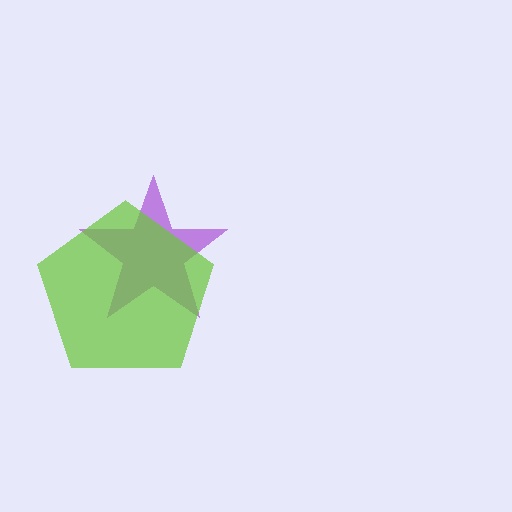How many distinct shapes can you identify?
There are 2 distinct shapes: a purple star, a lime pentagon.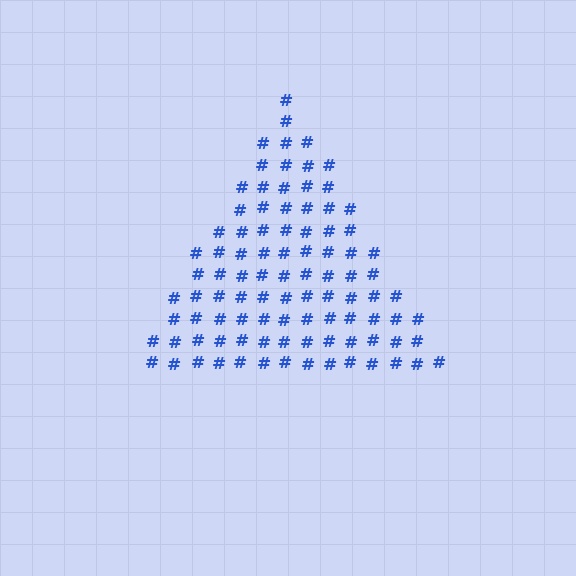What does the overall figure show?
The overall figure shows a triangle.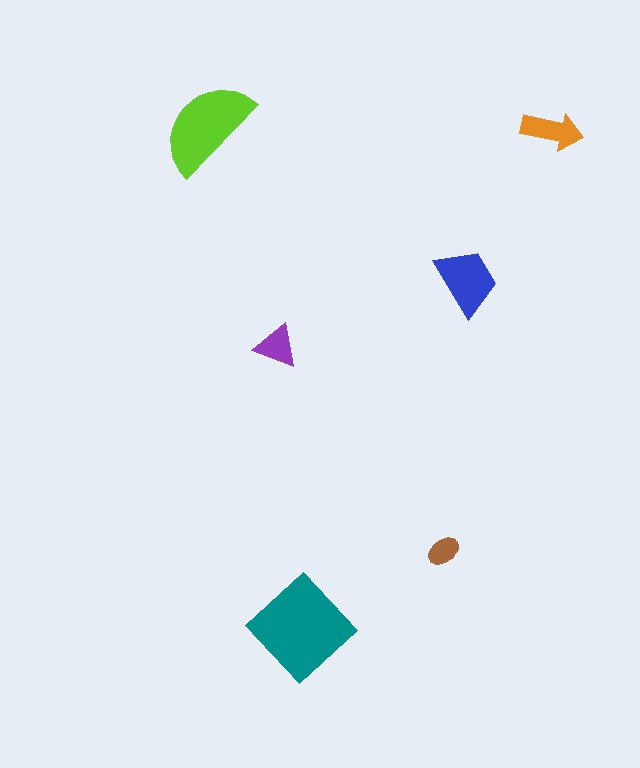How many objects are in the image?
There are 6 objects in the image.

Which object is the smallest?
The brown ellipse.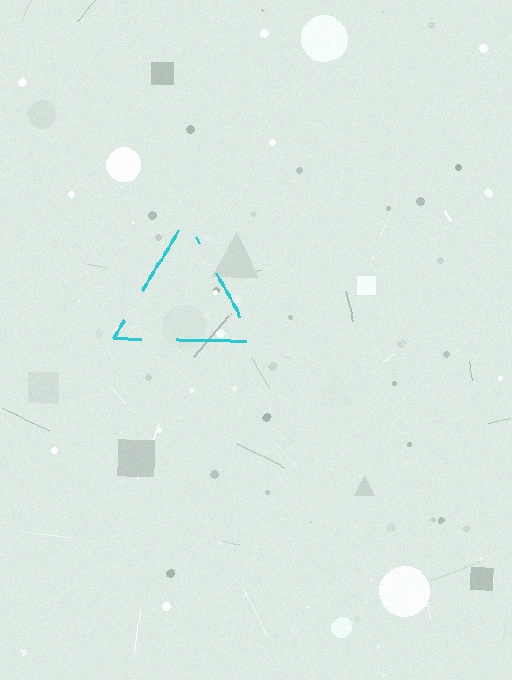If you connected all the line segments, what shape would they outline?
They would outline a triangle.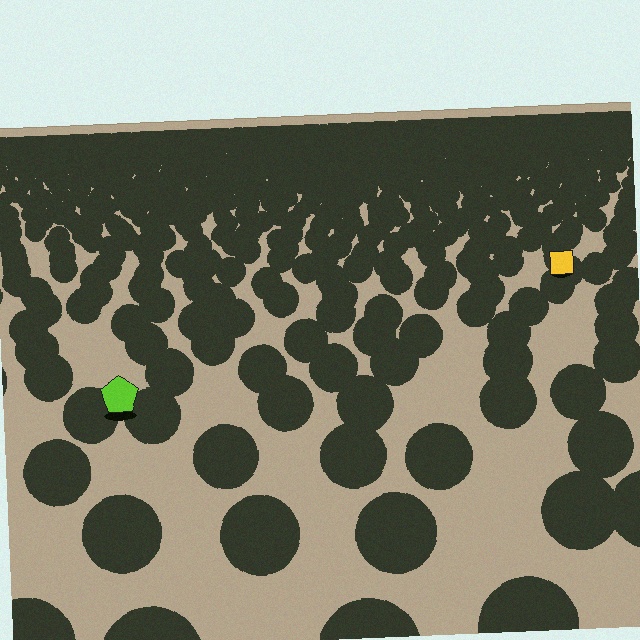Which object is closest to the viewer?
The lime pentagon is closest. The texture marks near it are larger and more spread out.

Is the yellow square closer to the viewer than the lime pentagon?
No. The lime pentagon is closer — you can tell from the texture gradient: the ground texture is coarser near it.